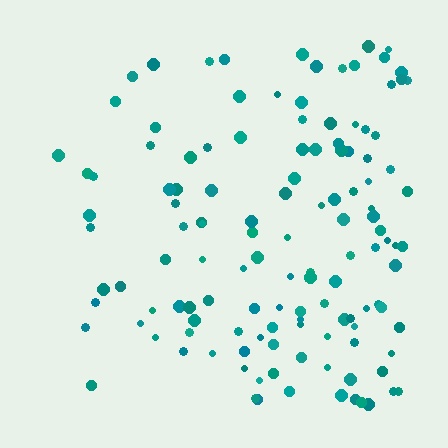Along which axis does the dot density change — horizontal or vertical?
Horizontal.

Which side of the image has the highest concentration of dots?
The right.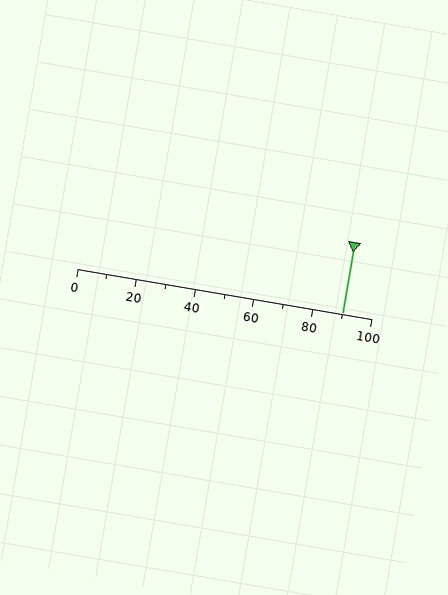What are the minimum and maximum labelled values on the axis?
The axis runs from 0 to 100.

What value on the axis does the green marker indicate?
The marker indicates approximately 90.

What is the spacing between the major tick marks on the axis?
The major ticks are spaced 20 apart.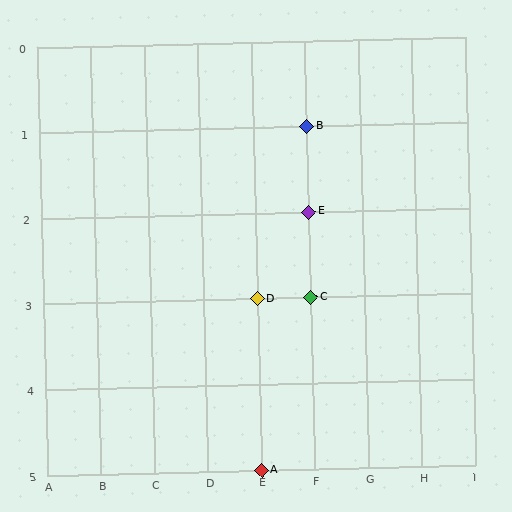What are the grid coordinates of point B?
Point B is at grid coordinates (F, 1).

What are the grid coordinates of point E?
Point E is at grid coordinates (F, 2).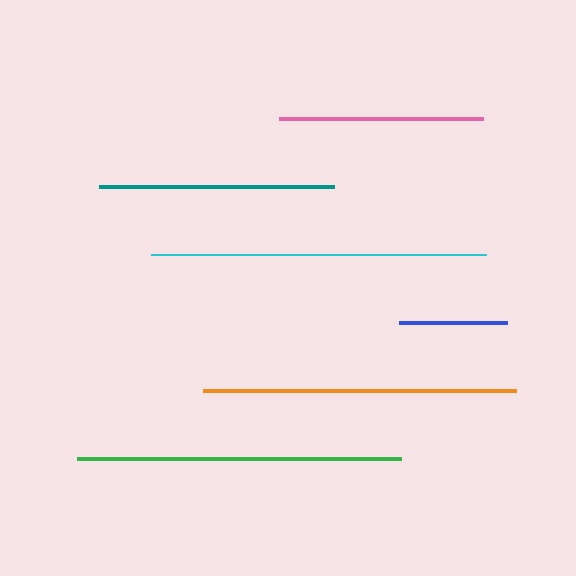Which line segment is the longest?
The cyan line is the longest at approximately 334 pixels.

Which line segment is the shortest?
The blue line is the shortest at approximately 109 pixels.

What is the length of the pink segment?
The pink segment is approximately 204 pixels long.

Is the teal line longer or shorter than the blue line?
The teal line is longer than the blue line.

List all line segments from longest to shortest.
From longest to shortest: cyan, green, orange, teal, pink, blue.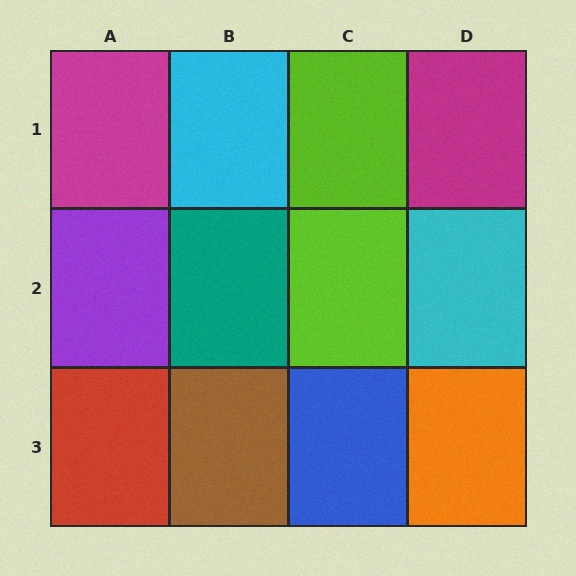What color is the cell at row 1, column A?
Magenta.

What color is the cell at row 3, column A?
Red.